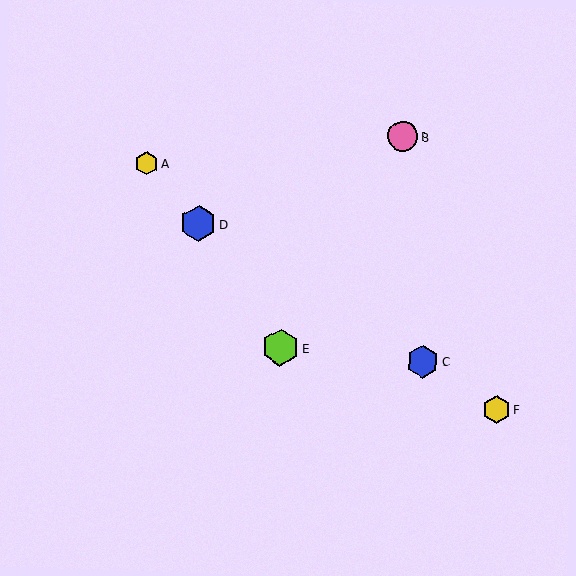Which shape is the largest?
The lime hexagon (labeled E) is the largest.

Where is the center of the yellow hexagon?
The center of the yellow hexagon is at (496, 410).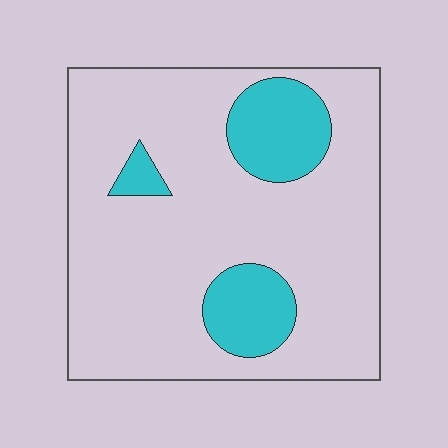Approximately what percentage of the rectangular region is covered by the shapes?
Approximately 20%.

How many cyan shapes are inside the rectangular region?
3.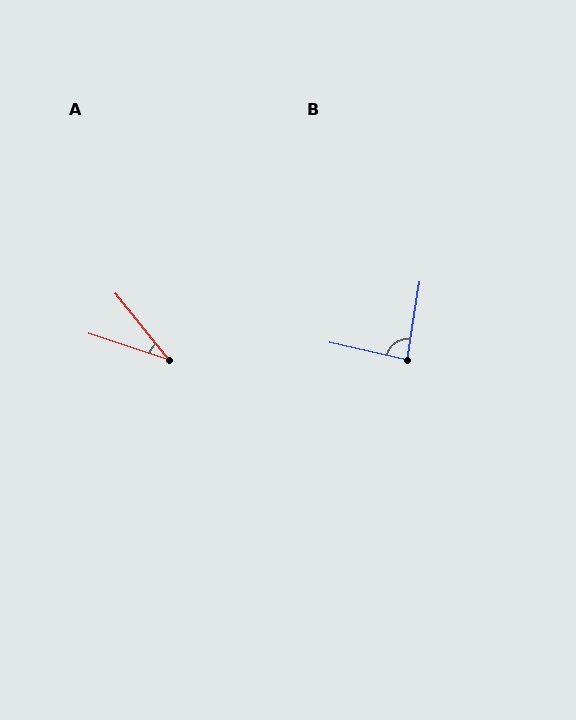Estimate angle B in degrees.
Approximately 86 degrees.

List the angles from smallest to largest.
A (33°), B (86°).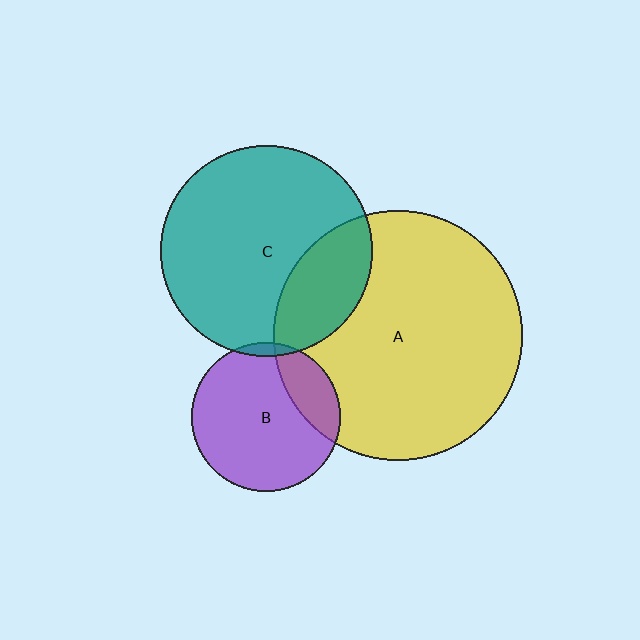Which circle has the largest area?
Circle A (yellow).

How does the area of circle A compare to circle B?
Approximately 2.8 times.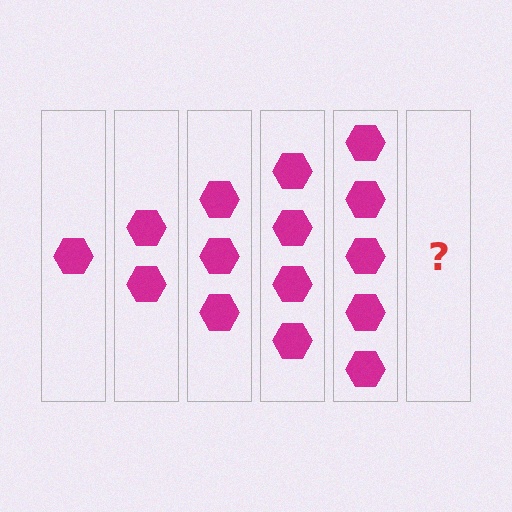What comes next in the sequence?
The next element should be 6 hexagons.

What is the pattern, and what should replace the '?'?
The pattern is that each step adds one more hexagon. The '?' should be 6 hexagons.